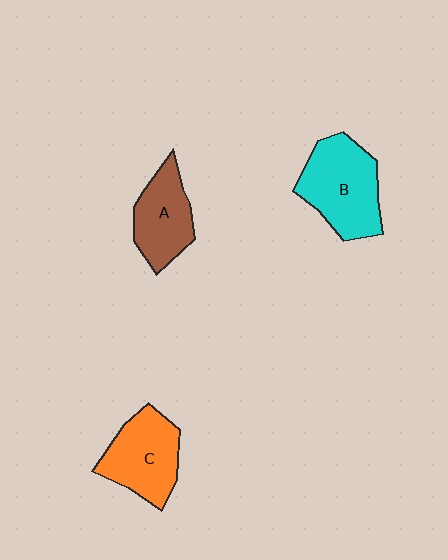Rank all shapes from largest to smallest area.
From largest to smallest: B (cyan), C (orange), A (brown).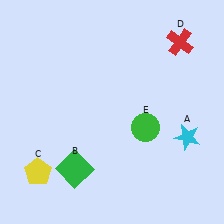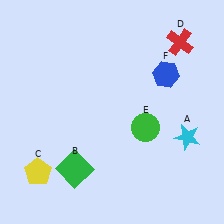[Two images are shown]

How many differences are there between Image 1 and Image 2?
There is 1 difference between the two images.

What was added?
A blue hexagon (F) was added in Image 2.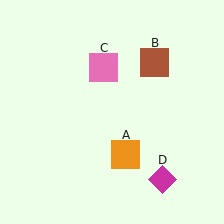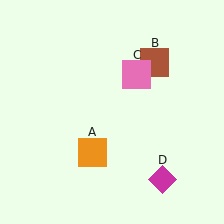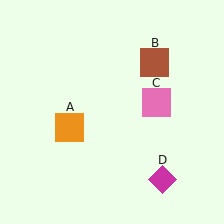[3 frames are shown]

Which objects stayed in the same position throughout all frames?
Brown square (object B) and magenta diamond (object D) remained stationary.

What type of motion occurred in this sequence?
The orange square (object A), pink square (object C) rotated clockwise around the center of the scene.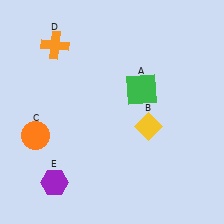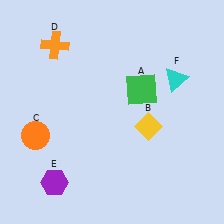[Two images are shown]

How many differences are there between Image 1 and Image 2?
There is 1 difference between the two images.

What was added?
A cyan triangle (F) was added in Image 2.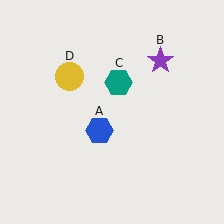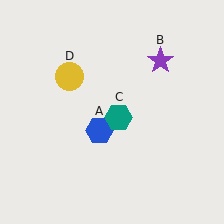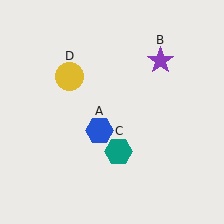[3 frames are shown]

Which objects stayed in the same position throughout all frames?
Blue hexagon (object A) and purple star (object B) and yellow circle (object D) remained stationary.